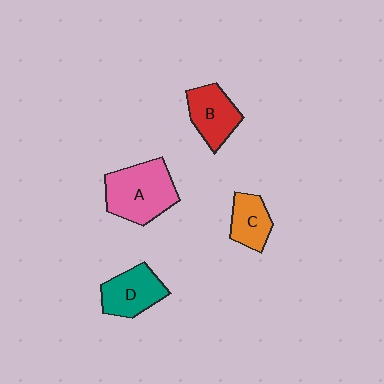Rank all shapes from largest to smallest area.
From largest to smallest: A (pink), D (teal), B (red), C (orange).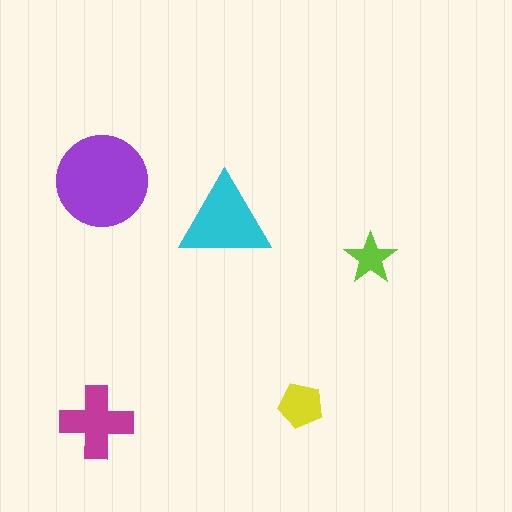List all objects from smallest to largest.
The lime star, the yellow pentagon, the magenta cross, the cyan triangle, the purple circle.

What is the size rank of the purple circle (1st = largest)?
1st.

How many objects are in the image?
There are 5 objects in the image.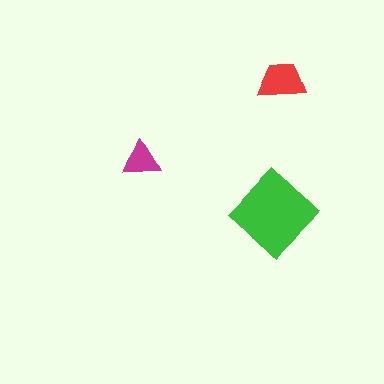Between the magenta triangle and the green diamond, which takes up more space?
The green diamond.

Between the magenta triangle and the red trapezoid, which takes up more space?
The red trapezoid.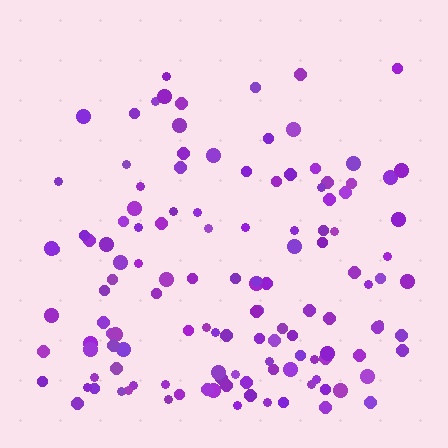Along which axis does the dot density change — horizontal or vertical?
Vertical.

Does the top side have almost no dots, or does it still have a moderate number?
Still a moderate number, just noticeably fewer than the bottom.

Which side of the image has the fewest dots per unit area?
The top.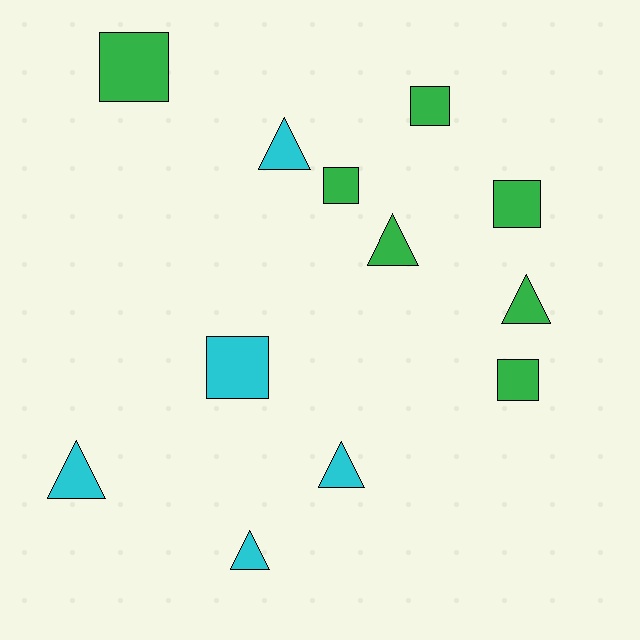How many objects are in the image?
There are 12 objects.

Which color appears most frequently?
Green, with 7 objects.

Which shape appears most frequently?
Square, with 6 objects.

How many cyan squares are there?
There is 1 cyan square.